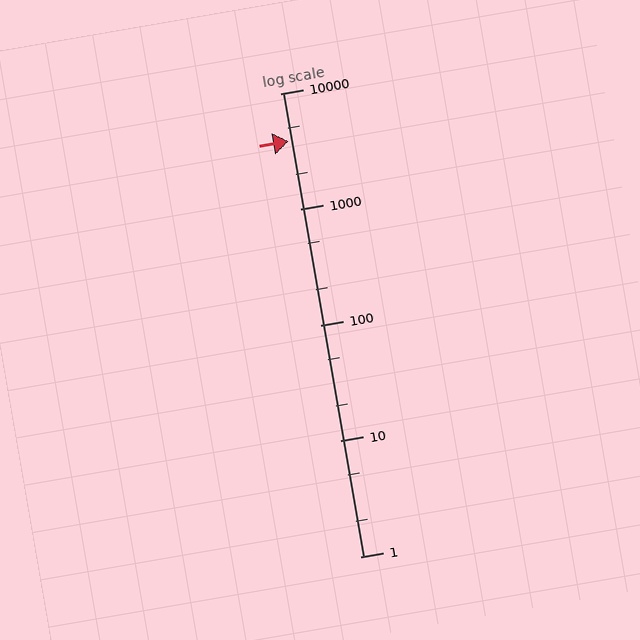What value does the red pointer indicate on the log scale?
The pointer indicates approximately 3900.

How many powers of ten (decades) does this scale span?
The scale spans 4 decades, from 1 to 10000.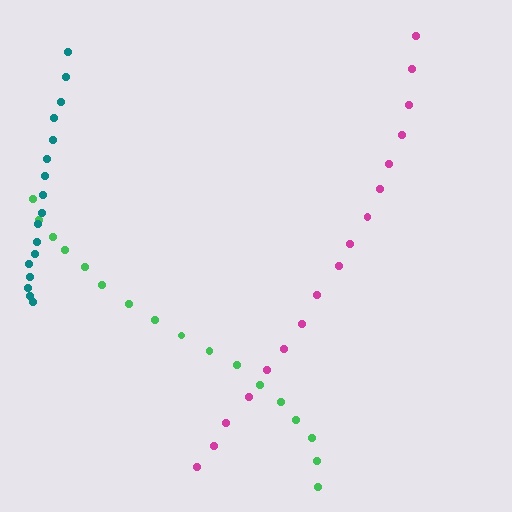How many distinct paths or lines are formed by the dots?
There are 3 distinct paths.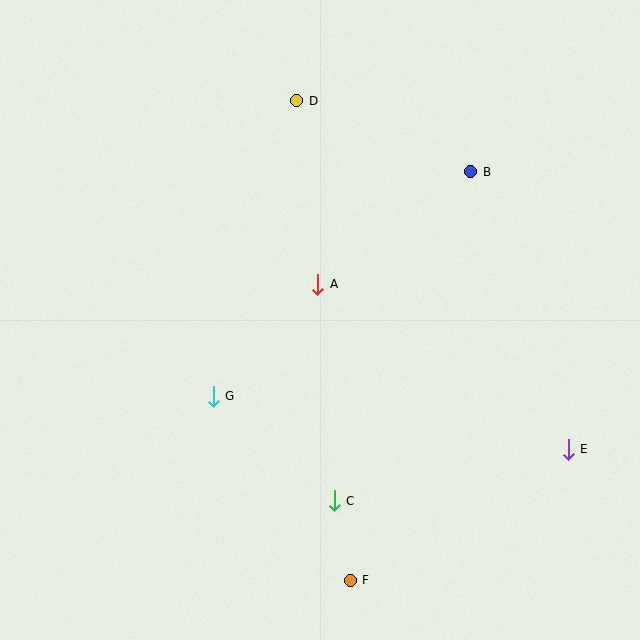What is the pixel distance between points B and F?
The distance between B and F is 426 pixels.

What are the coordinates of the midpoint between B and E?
The midpoint between B and E is at (519, 311).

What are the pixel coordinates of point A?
Point A is at (318, 284).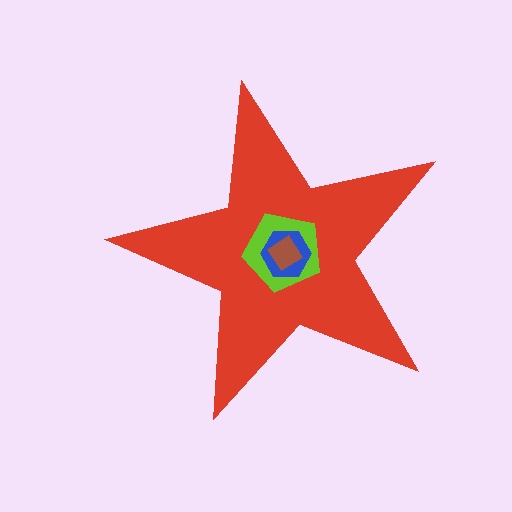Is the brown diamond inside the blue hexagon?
Yes.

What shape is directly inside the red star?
The lime pentagon.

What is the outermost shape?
The red star.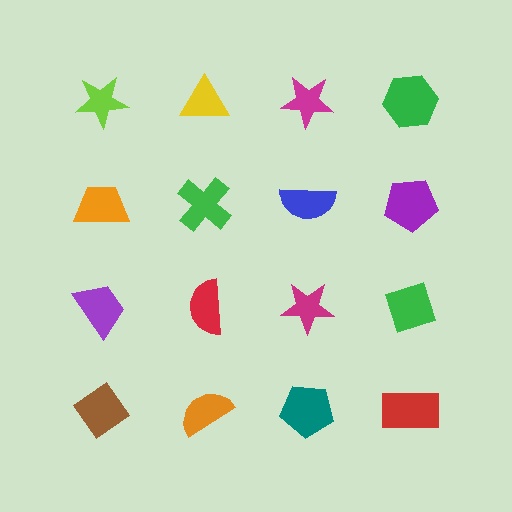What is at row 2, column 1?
An orange trapezoid.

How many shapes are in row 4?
4 shapes.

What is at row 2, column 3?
A blue semicircle.